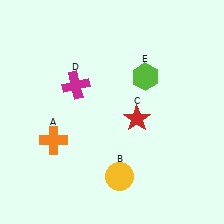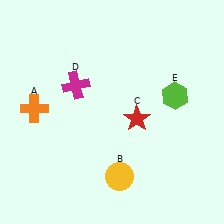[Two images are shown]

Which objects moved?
The objects that moved are: the orange cross (A), the lime hexagon (E).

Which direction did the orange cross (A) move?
The orange cross (A) moved up.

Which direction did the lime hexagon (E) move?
The lime hexagon (E) moved right.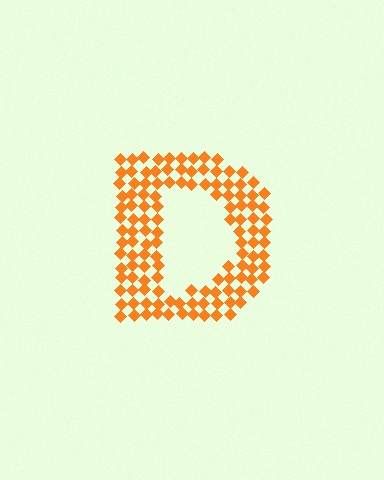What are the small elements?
The small elements are diamonds.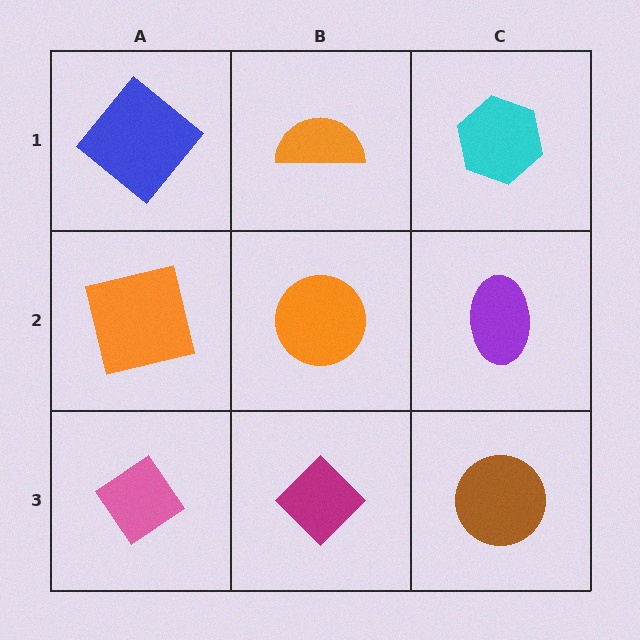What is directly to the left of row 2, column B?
An orange square.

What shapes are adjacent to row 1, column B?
An orange circle (row 2, column B), a blue diamond (row 1, column A), a cyan hexagon (row 1, column C).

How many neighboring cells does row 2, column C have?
3.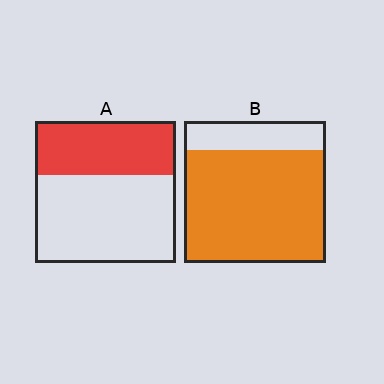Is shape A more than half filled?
No.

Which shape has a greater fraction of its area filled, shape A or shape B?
Shape B.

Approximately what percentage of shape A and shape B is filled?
A is approximately 40% and B is approximately 80%.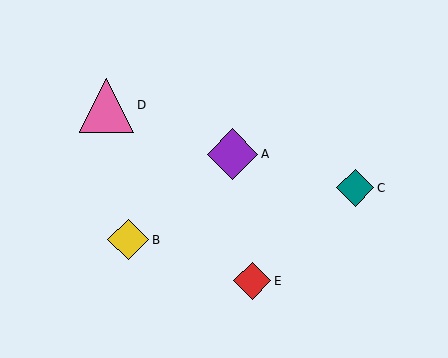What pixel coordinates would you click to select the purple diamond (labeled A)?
Click at (233, 154) to select the purple diamond A.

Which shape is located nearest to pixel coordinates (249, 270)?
The red diamond (labeled E) at (252, 281) is nearest to that location.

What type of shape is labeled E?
Shape E is a red diamond.